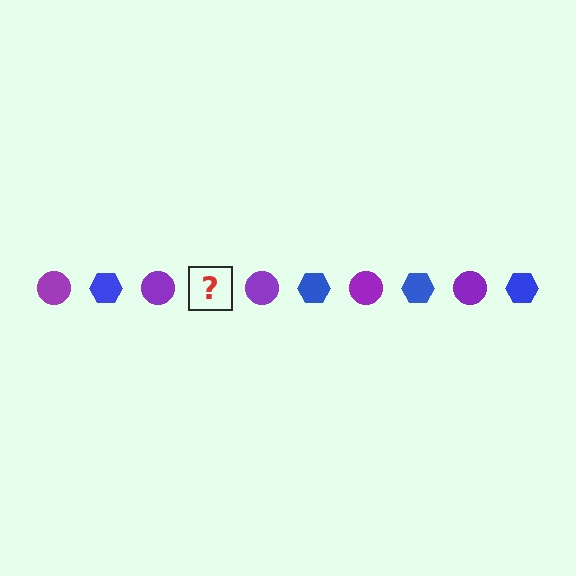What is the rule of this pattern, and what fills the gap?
The rule is that the pattern alternates between purple circle and blue hexagon. The gap should be filled with a blue hexagon.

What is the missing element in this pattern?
The missing element is a blue hexagon.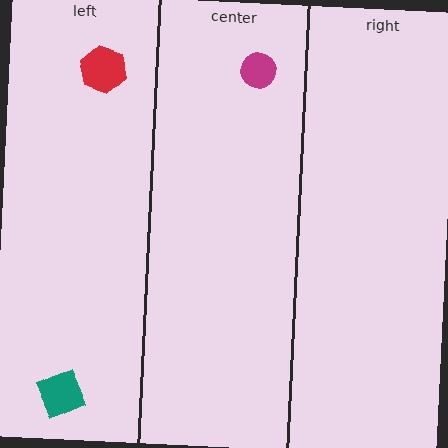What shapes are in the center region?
The magenta circle.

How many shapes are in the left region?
2.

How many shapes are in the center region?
1.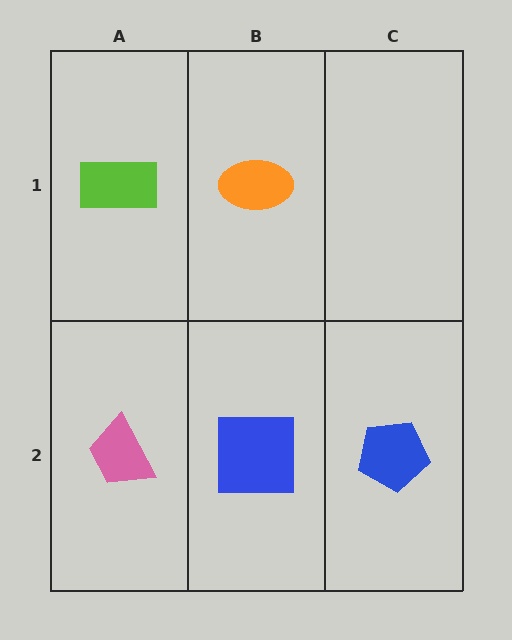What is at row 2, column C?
A blue pentagon.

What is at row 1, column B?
An orange ellipse.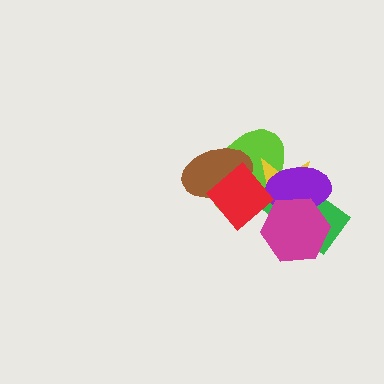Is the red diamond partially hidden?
No, no other shape covers it.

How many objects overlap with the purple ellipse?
5 objects overlap with the purple ellipse.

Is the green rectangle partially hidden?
Yes, it is partially covered by another shape.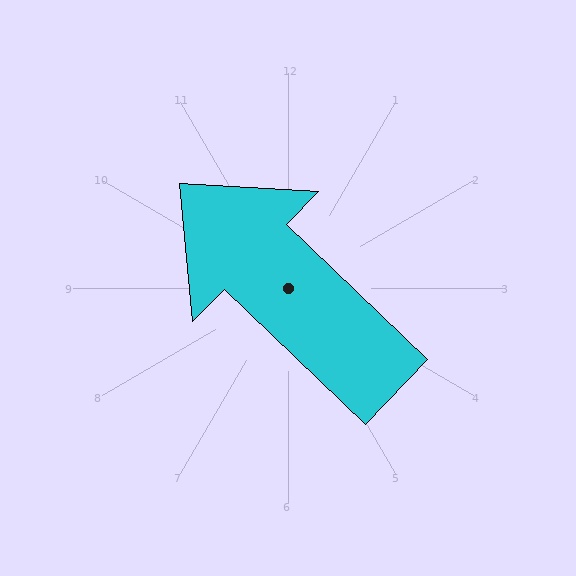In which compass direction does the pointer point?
Northwest.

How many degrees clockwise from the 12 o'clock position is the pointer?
Approximately 314 degrees.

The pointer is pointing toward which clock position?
Roughly 10 o'clock.